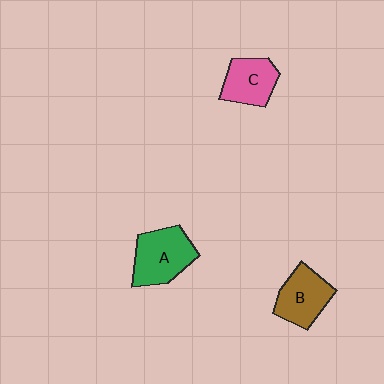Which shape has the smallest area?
Shape C (pink).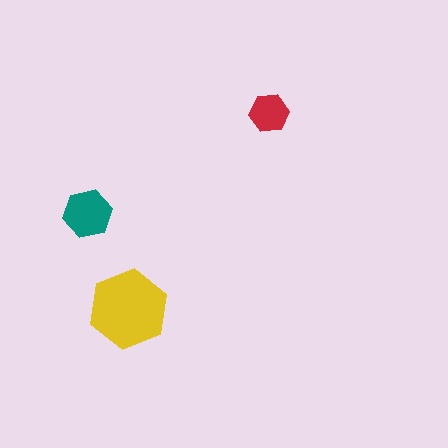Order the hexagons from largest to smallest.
the yellow one, the teal one, the red one.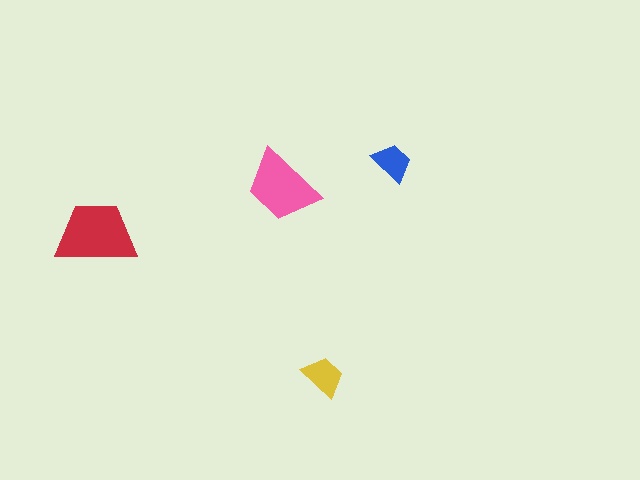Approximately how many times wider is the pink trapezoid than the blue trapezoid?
About 2 times wider.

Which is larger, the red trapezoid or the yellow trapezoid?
The red one.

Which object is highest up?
The blue trapezoid is topmost.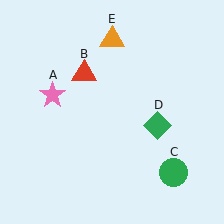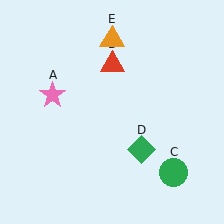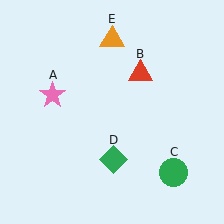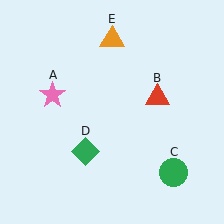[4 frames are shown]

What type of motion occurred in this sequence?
The red triangle (object B), green diamond (object D) rotated clockwise around the center of the scene.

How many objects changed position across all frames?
2 objects changed position: red triangle (object B), green diamond (object D).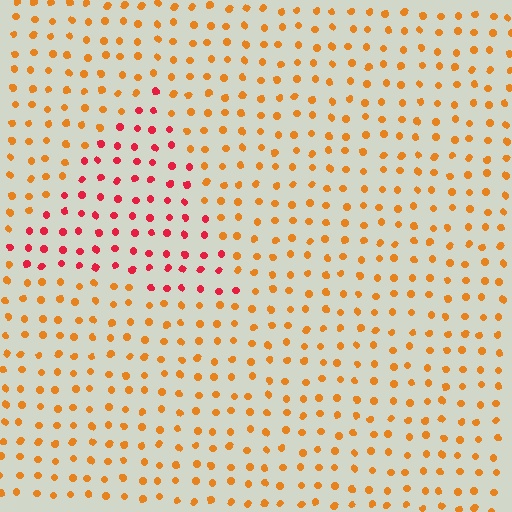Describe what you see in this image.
The image is filled with small orange elements in a uniform arrangement. A triangle-shaped region is visible where the elements are tinted to a slightly different hue, forming a subtle color boundary.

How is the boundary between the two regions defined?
The boundary is defined purely by a slight shift in hue (about 41 degrees). Spacing, size, and orientation are identical on both sides.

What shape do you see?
I see a triangle.